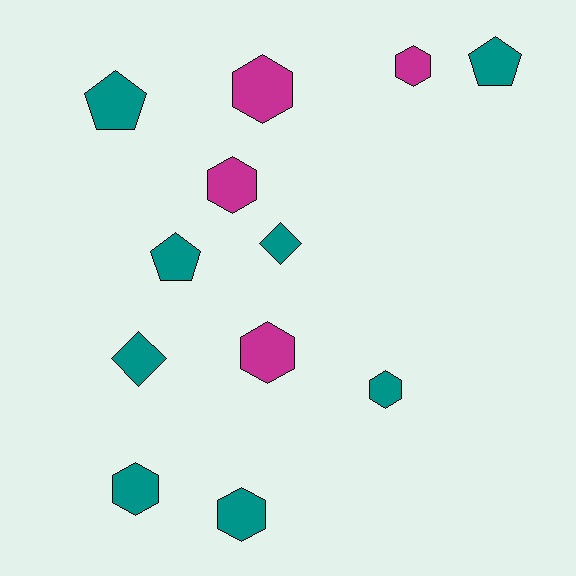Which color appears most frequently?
Teal, with 8 objects.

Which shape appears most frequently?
Hexagon, with 7 objects.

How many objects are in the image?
There are 12 objects.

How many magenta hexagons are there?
There are 4 magenta hexagons.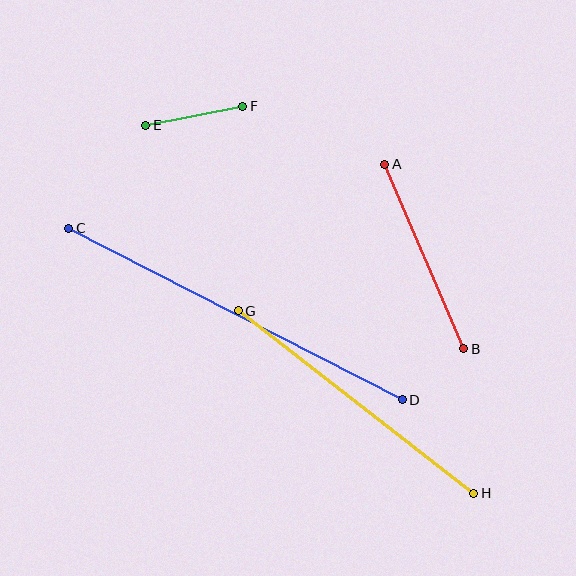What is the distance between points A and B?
The distance is approximately 201 pixels.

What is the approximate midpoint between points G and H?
The midpoint is at approximately (356, 402) pixels.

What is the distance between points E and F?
The distance is approximately 99 pixels.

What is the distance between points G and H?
The distance is approximately 298 pixels.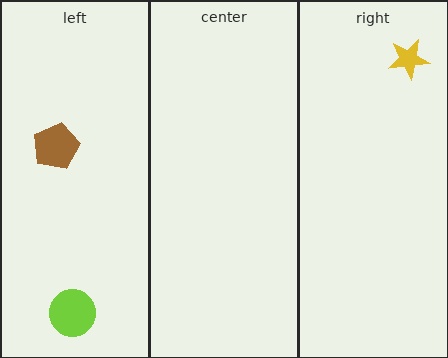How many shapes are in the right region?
1.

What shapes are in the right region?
The yellow star.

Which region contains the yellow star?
The right region.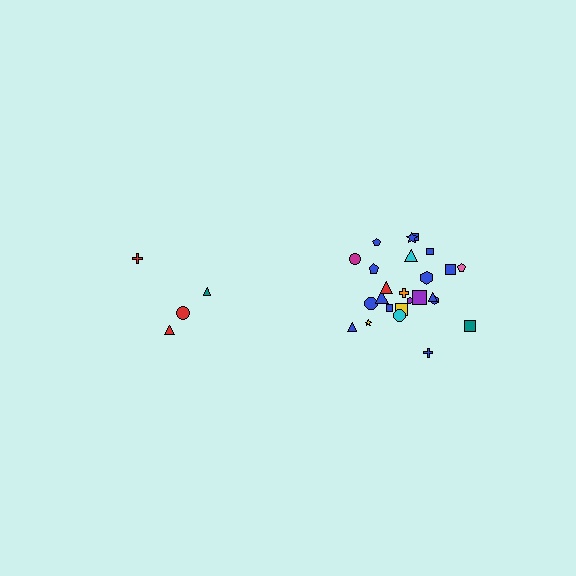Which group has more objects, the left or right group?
The right group.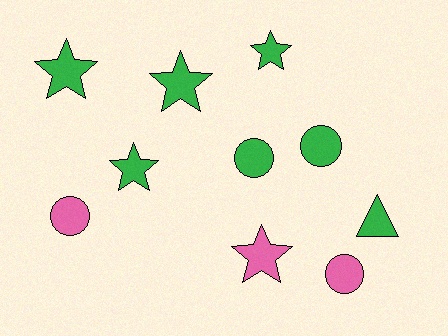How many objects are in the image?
There are 10 objects.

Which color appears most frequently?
Green, with 7 objects.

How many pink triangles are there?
There are no pink triangles.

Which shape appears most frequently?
Star, with 5 objects.